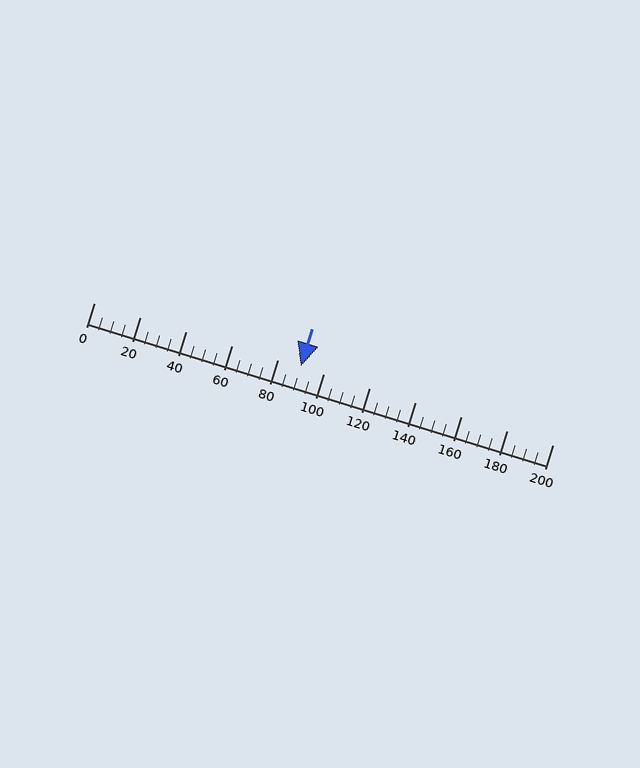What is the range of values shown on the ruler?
The ruler shows values from 0 to 200.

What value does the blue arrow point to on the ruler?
The blue arrow points to approximately 90.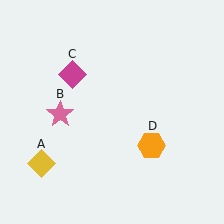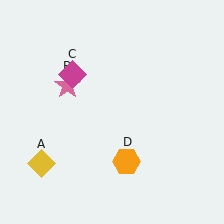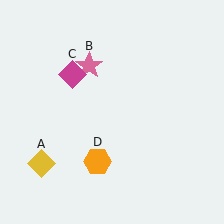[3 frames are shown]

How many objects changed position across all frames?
2 objects changed position: pink star (object B), orange hexagon (object D).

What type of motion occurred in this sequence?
The pink star (object B), orange hexagon (object D) rotated clockwise around the center of the scene.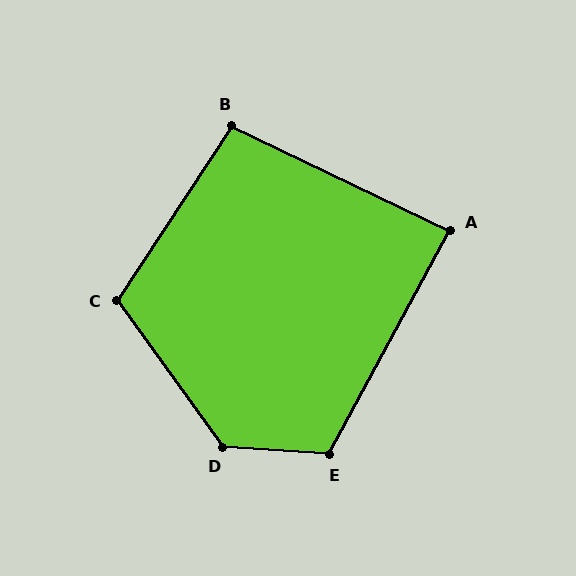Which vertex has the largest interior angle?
D, at approximately 130 degrees.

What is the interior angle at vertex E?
Approximately 114 degrees (obtuse).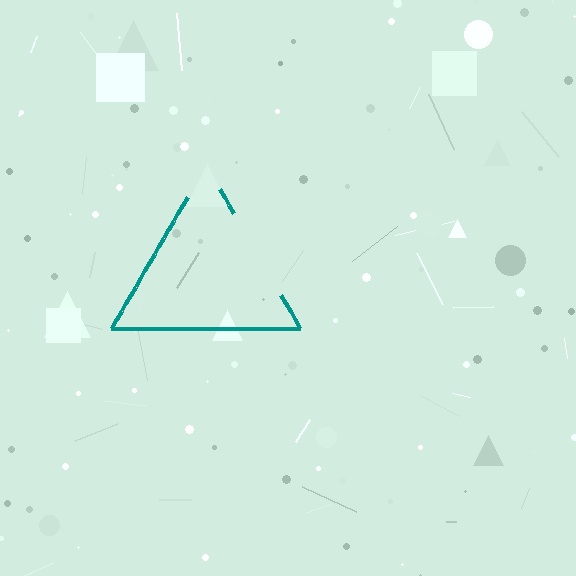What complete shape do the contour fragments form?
The contour fragments form a triangle.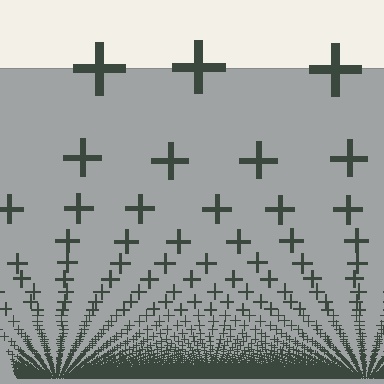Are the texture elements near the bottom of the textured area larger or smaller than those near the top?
Smaller. The gradient is inverted — elements near the bottom are smaller and denser.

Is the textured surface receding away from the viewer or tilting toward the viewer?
The surface appears to tilt toward the viewer. Texture elements get larger and sparser toward the top.